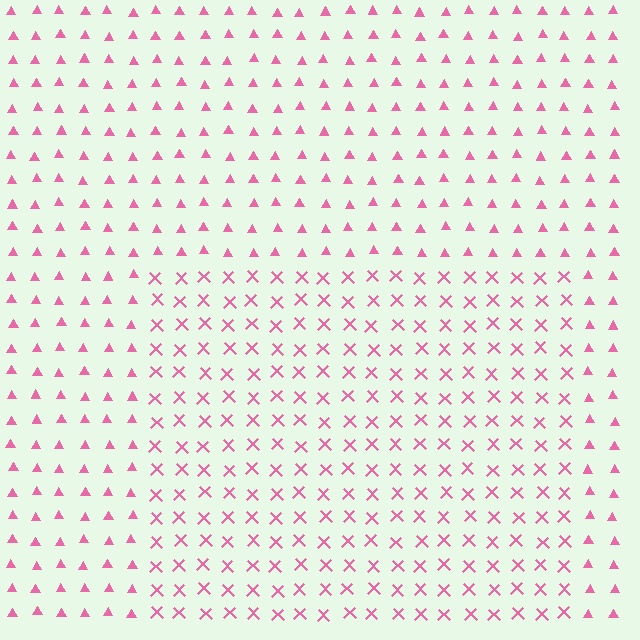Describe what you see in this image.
The image is filled with small pink elements arranged in a uniform grid. A rectangle-shaped region contains X marks, while the surrounding area contains triangles. The boundary is defined purely by the change in element shape.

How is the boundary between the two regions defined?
The boundary is defined by a change in element shape: X marks inside vs. triangles outside. All elements share the same color and spacing.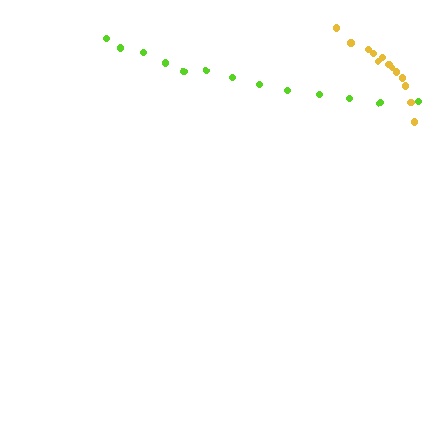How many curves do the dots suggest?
There are 2 distinct paths.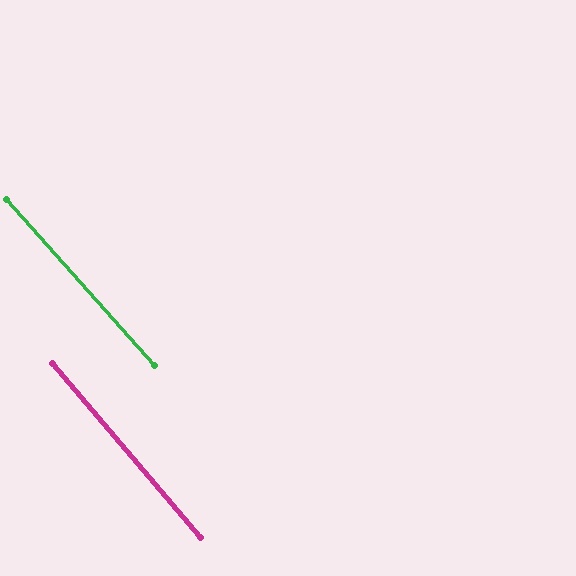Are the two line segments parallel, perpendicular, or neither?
Parallel — their directions differ by only 1.2°.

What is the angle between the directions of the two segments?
Approximately 1 degree.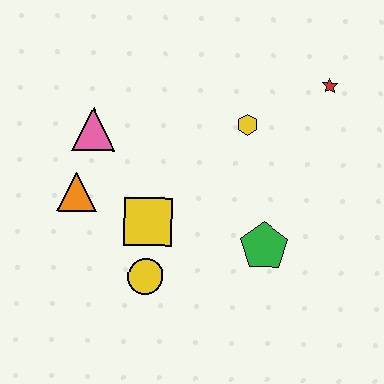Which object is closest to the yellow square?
The yellow circle is closest to the yellow square.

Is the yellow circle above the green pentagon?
No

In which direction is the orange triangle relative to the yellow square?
The orange triangle is to the left of the yellow square.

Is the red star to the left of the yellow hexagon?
No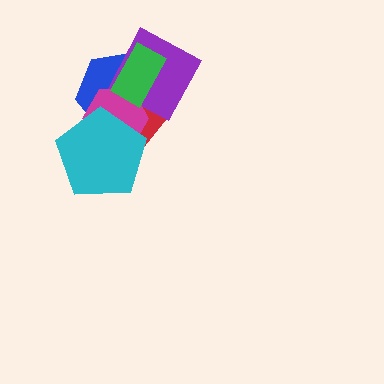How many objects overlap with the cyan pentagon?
3 objects overlap with the cyan pentagon.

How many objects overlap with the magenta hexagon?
5 objects overlap with the magenta hexagon.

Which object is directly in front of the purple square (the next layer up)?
The magenta hexagon is directly in front of the purple square.